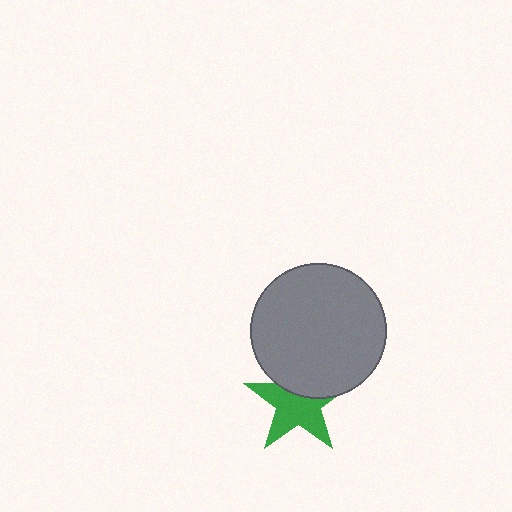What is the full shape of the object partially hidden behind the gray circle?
The partially hidden object is a green star.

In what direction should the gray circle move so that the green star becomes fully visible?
The gray circle should move up. That is the shortest direction to clear the overlap and leave the green star fully visible.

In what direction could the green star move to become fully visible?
The green star could move down. That would shift it out from behind the gray circle entirely.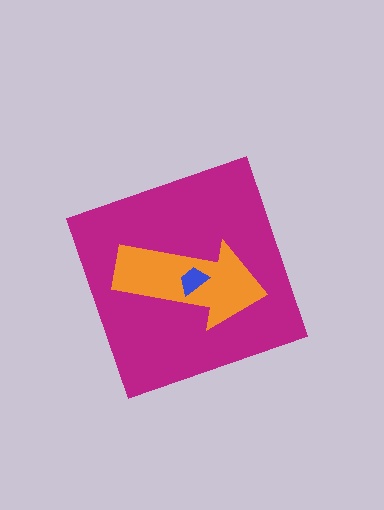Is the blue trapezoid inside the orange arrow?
Yes.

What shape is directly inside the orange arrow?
The blue trapezoid.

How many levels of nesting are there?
3.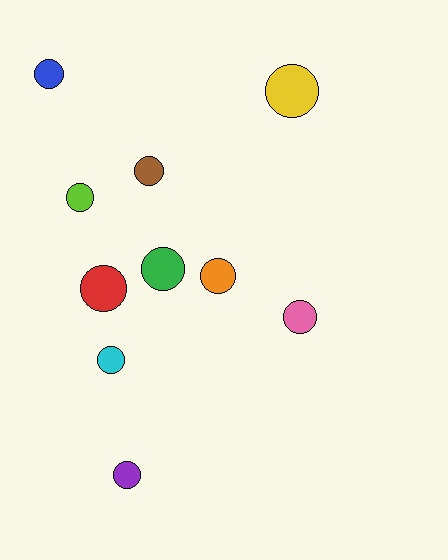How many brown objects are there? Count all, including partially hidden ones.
There is 1 brown object.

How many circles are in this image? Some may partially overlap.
There are 10 circles.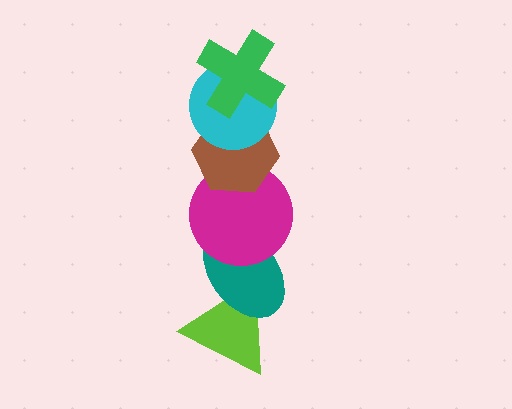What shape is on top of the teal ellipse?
The magenta circle is on top of the teal ellipse.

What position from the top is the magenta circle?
The magenta circle is 4th from the top.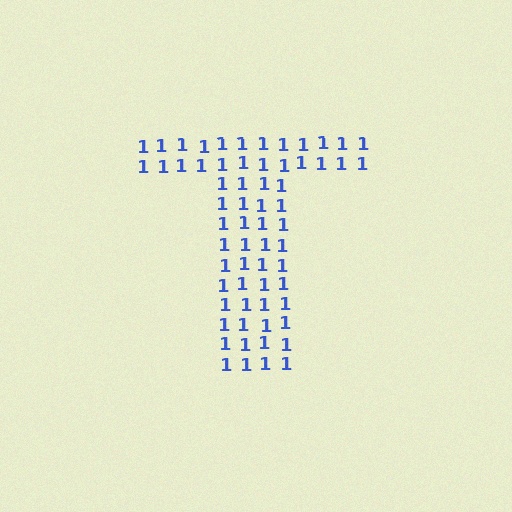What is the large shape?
The large shape is the letter T.